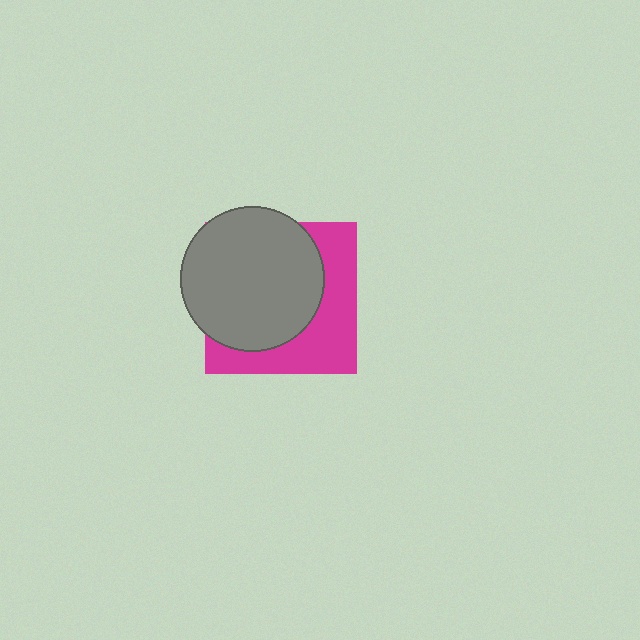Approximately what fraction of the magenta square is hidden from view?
Roughly 59% of the magenta square is hidden behind the gray circle.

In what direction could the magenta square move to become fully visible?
The magenta square could move toward the lower-right. That would shift it out from behind the gray circle entirely.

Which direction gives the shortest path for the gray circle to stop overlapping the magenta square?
Moving toward the upper-left gives the shortest separation.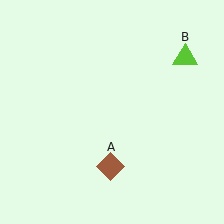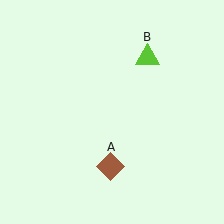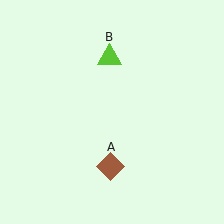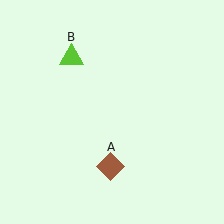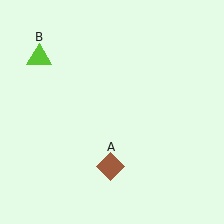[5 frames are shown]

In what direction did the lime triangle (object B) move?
The lime triangle (object B) moved left.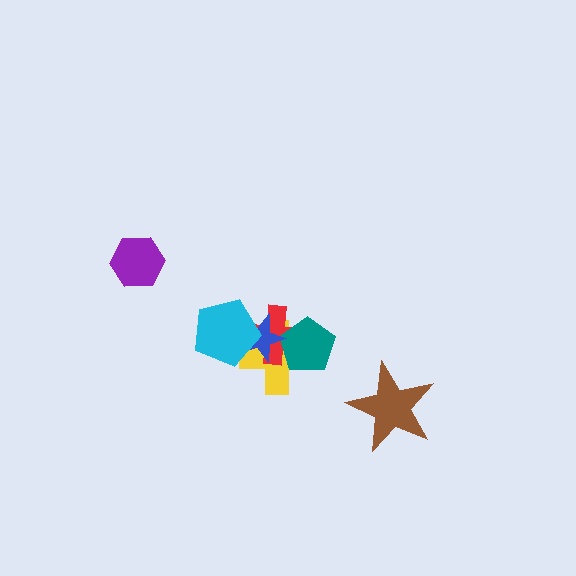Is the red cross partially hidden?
Yes, it is partially covered by another shape.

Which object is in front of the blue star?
The cyan pentagon is in front of the blue star.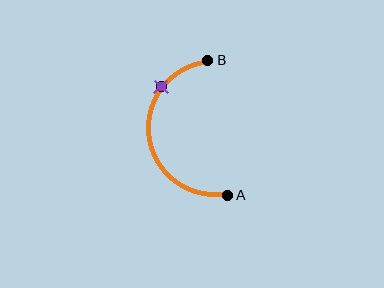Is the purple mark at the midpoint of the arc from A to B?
No. The purple mark lies on the arc but is closer to endpoint B. The arc midpoint would be at the point on the curve equidistant along the arc from both A and B.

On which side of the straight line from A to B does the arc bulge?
The arc bulges to the left of the straight line connecting A and B.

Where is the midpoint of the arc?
The arc midpoint is the point on the curve farthest from the straight line joining A and B. It sits to the left of that line.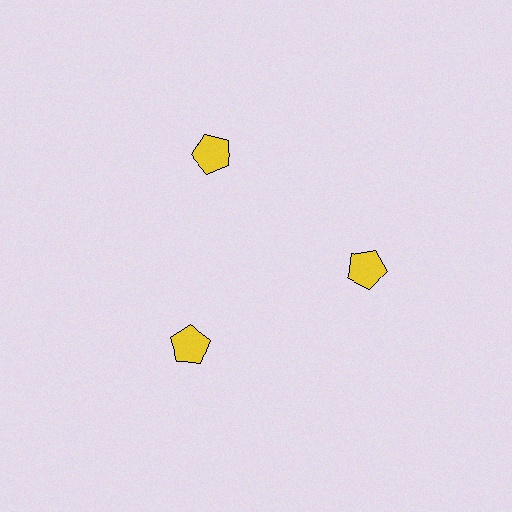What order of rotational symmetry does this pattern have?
This pattern has 3-fold rotational symmetry.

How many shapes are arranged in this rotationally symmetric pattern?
There are 3 shapes, arranged in 3 groups of 1.